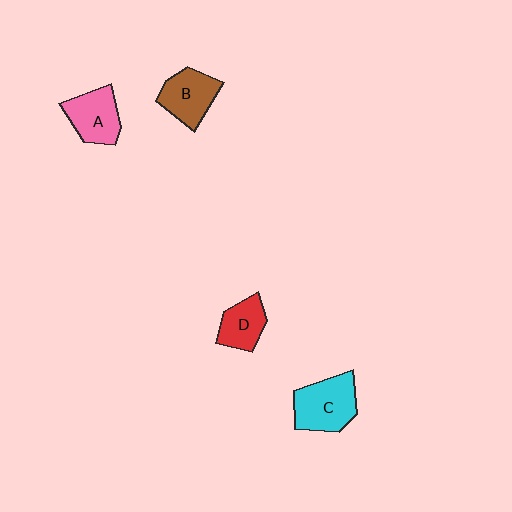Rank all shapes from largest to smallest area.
From largest to smallest: C (cyan), B (brown), A (pink), D (red).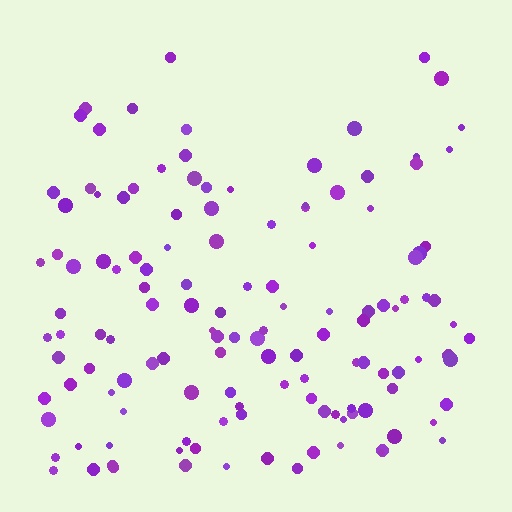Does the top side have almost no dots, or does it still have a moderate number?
Still a moderate number, just noticeably fewer than the bottom.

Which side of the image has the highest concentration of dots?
The bottom.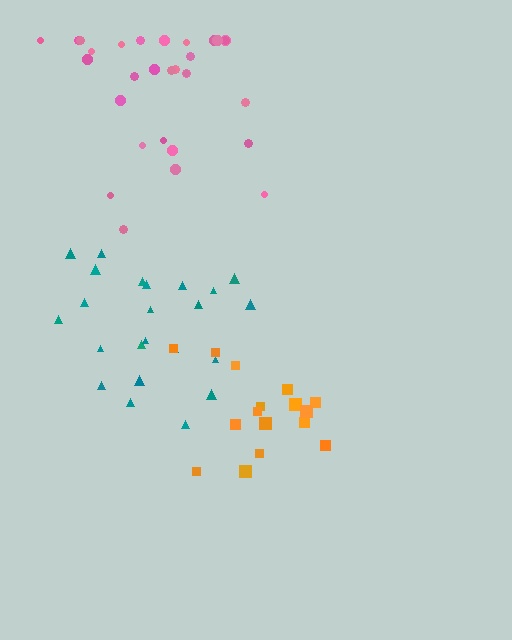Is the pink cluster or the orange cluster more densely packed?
Orange.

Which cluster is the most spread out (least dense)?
Teal.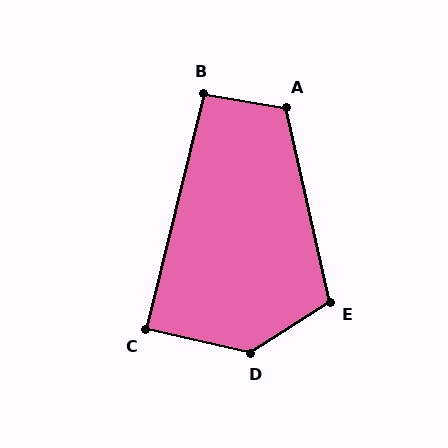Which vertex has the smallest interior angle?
C, at approximately 89 degrees.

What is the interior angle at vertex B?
Approximately 94 degrees (approximately right).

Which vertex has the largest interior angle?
D, at approximately 135 degrees.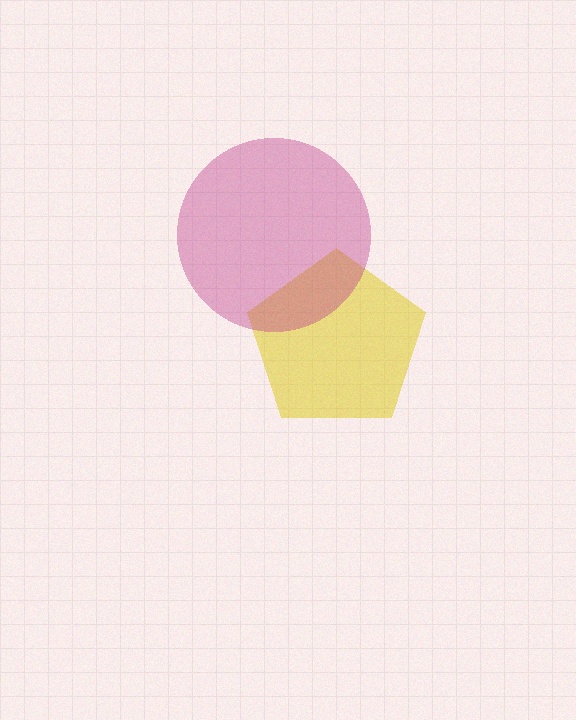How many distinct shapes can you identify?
There are 2 distinct shapes: a yellow pentagon, a magenta circle.